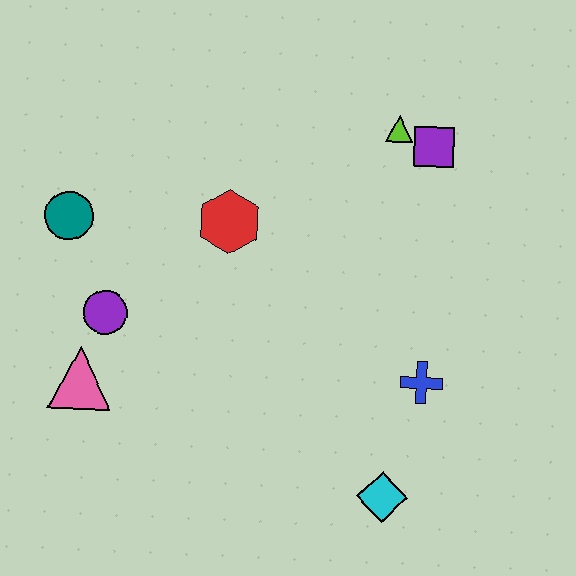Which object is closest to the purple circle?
The pink triangle is closest to the purple circle.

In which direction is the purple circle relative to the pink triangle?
The purple circle is above the pink triangle.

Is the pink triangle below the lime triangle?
Yes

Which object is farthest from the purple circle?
The purple square is farthest from the purple circle.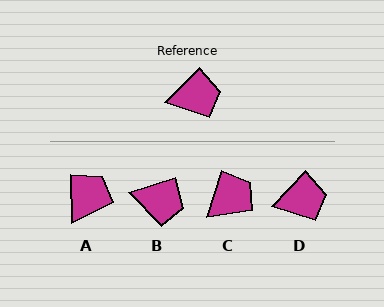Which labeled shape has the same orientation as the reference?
D.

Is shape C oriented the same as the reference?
No, it is off by about 28 degrees.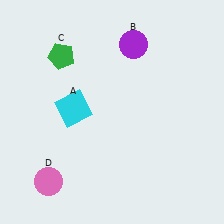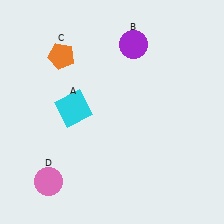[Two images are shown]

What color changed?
The pentagon (C) changed from green in Image 1 to orange in Image 2.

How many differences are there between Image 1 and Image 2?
There is 1 difference between the two images.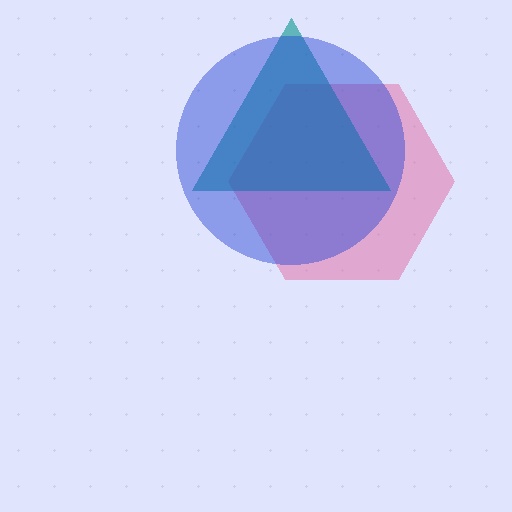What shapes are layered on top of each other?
The layered shapes are: a pink hexagon, a teal triangle, a blue circle.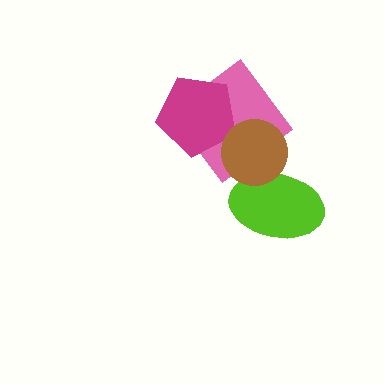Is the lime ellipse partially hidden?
Yes, it is partially covered by another shape.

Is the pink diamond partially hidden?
Yes, it is partially covered by another shape.